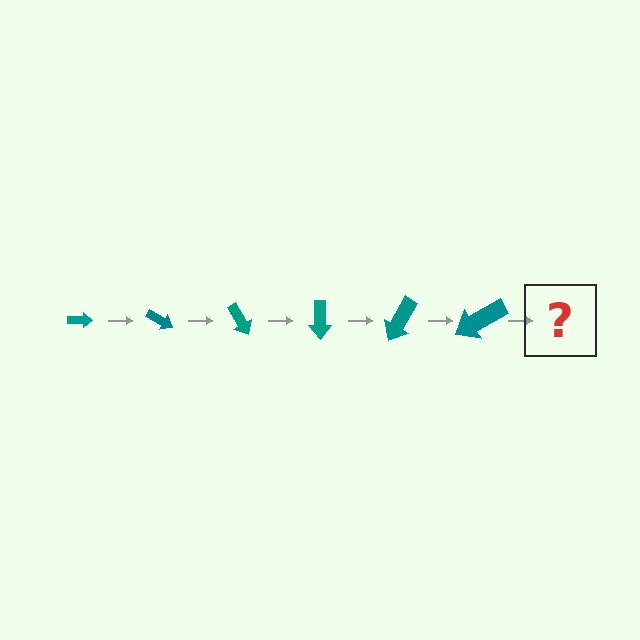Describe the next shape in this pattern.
It should be an arrow, larger than the previous one and rotated 180 degrees from the start.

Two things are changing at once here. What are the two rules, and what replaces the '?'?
The two rules are that the arrow grows larger each step and it rotates 30 degrees each step. The '?' should be an arrow, larger than the previous one and rotated 180 degrees from the start.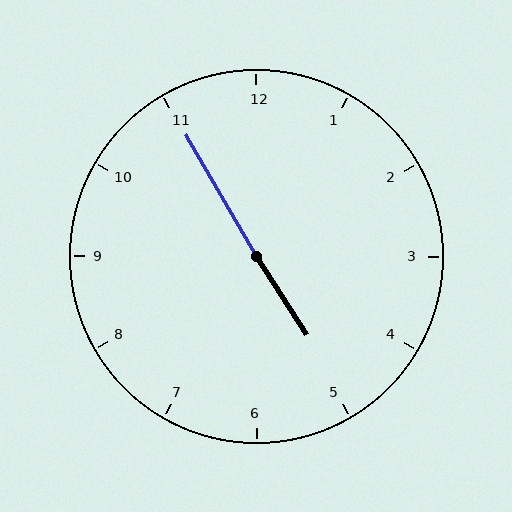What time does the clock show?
4:55.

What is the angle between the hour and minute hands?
Approximately 178 degrees.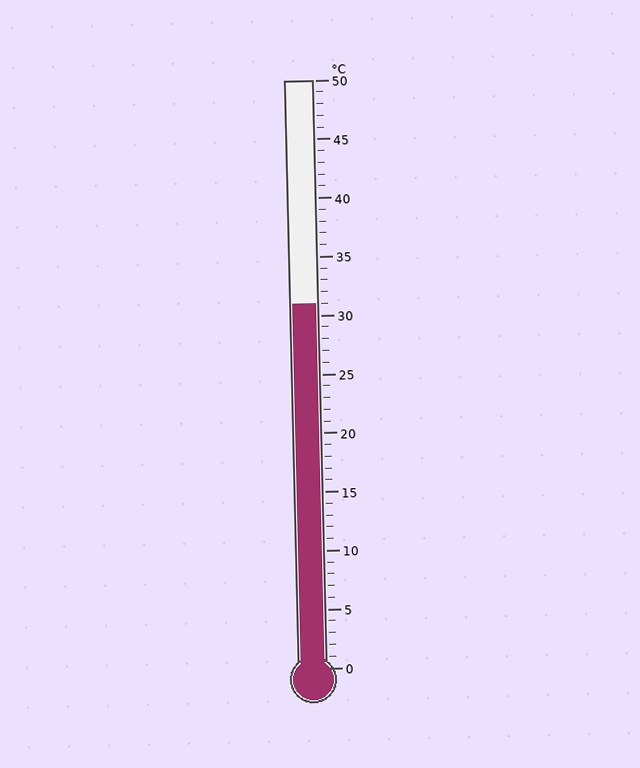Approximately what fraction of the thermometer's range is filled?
The thermometer is filled to approximately 60% of its range.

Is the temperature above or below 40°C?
The temperature is below 40°C.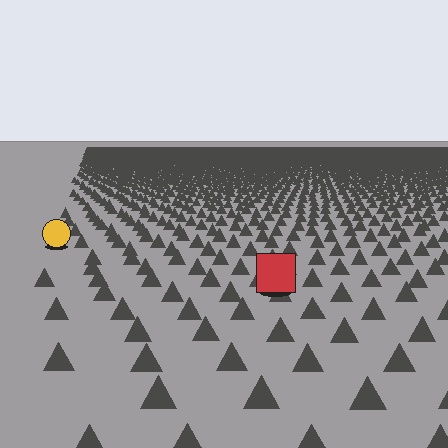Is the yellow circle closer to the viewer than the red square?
No. The red square is closer — you can tell from the texture gradient: the ground texture is coarser near it.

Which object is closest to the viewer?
The red square is closest. The texture marks near it are larger and more spread out.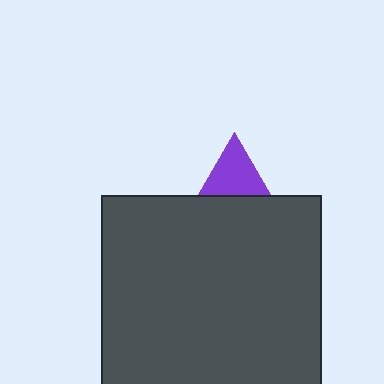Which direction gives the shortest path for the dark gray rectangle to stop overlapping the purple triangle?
Moving down gives the shortest separation.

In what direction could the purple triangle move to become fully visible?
The purple triangle could move up. That would shift it out from behind the dark gray rectangle entirely.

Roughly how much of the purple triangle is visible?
A small part of it is visible (roughly 30%).